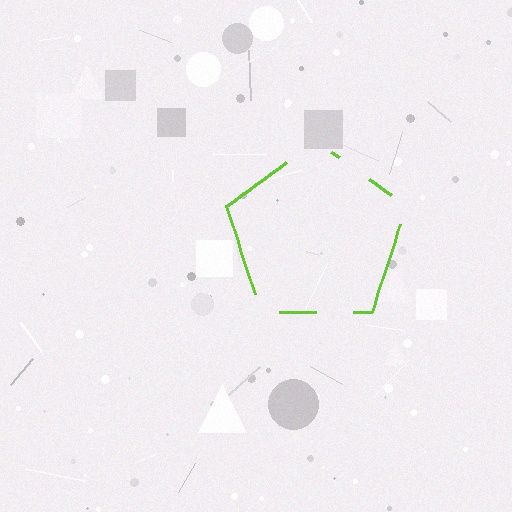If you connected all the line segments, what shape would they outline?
They would outline a pentagon.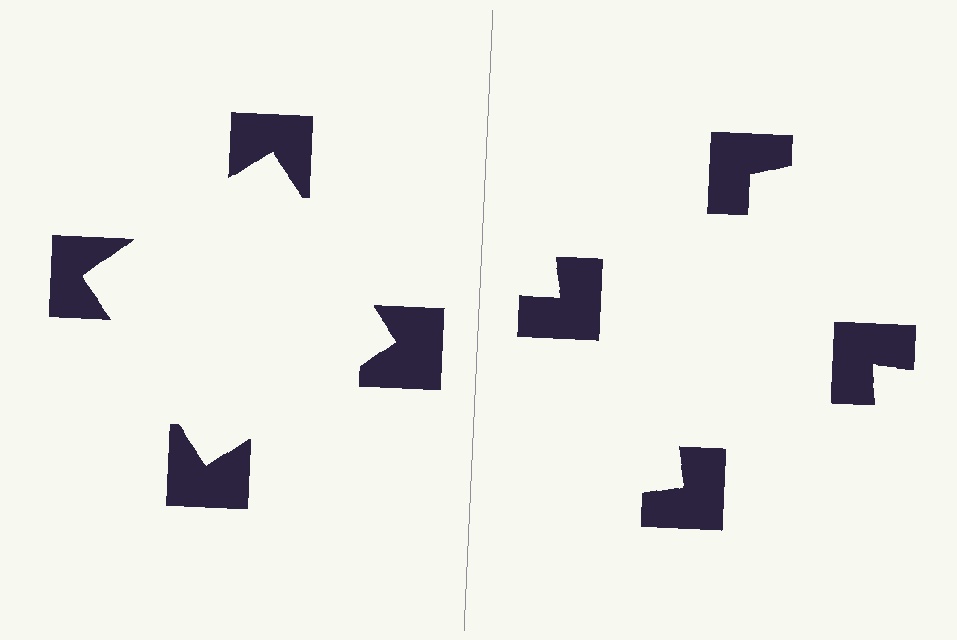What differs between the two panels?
The notched squares are positioned identically on both sides; only the wedge orientations differ. On the left they align to a square; on the right they are misaligned.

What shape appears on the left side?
An illusory square.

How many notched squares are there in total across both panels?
8 — 4 on each side.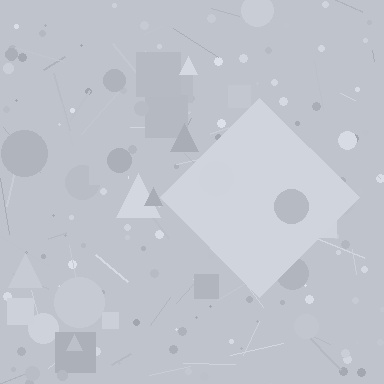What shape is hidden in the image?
A diamond is hidden in the image.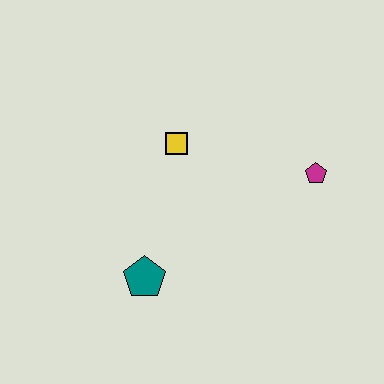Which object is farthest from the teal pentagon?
The magenta pentagon is farthest from the teal pentagon.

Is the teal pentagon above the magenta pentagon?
No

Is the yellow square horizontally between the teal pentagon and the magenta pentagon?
Yes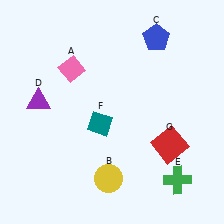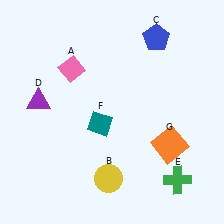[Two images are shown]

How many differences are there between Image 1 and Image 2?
There is 1 difference between the two images.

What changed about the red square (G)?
In Image 1, G is red. In Image 2, it changed to orange.